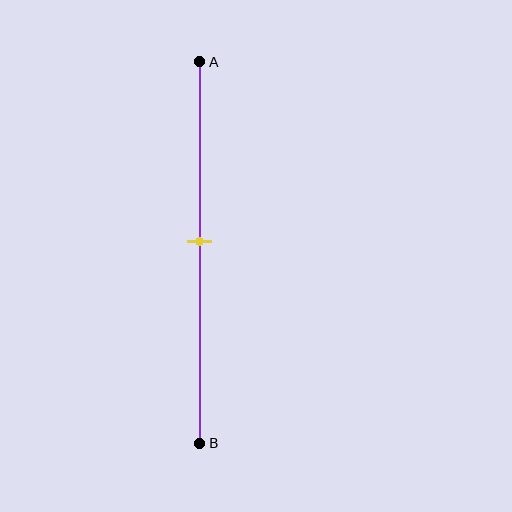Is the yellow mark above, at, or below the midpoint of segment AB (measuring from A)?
The yellow mark is approximately at the midpoint of segment AB.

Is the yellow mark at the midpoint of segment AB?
Yes, the mark is approximately at the midpoint.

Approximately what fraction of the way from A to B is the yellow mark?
The yellow mark is approximately 45% of the way from A to B.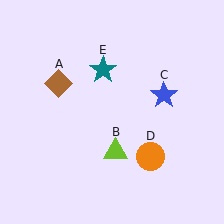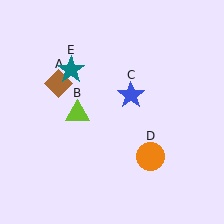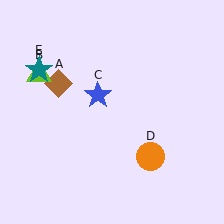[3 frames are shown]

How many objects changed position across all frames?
3 objects changed position: lime triangle (object B), blue star (object C), teal star (object E).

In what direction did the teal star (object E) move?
The teal star (object E) moved left.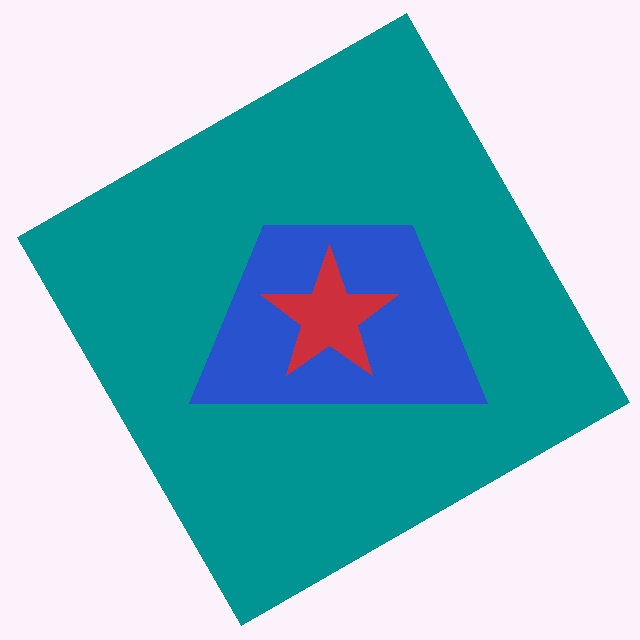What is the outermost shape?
The teal square.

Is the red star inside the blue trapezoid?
Yes.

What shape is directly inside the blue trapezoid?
The red star.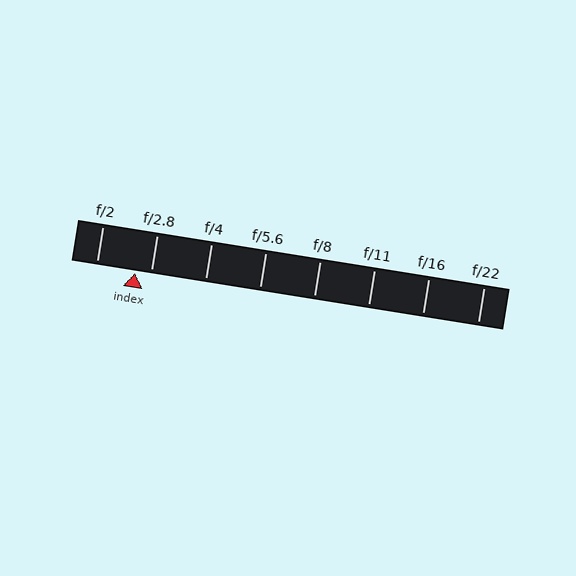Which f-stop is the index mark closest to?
The index mark is closest to f/2.8.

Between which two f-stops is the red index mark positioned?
The index mark is between f/2 and f/2.8.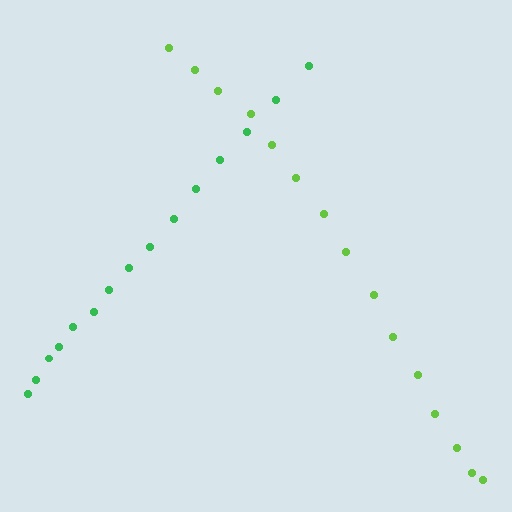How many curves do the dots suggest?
There are 2 distinct paths.